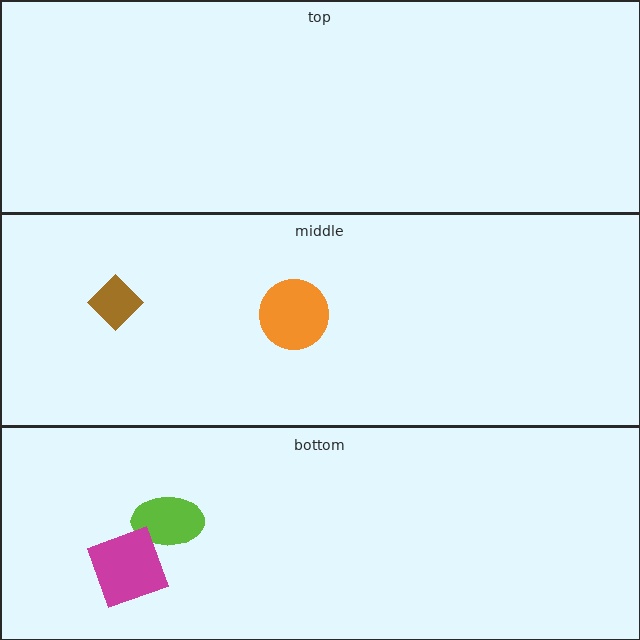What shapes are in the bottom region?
The lime ellipse, the magenta square.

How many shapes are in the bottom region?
2.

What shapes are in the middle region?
The orange circle, the brown diamond.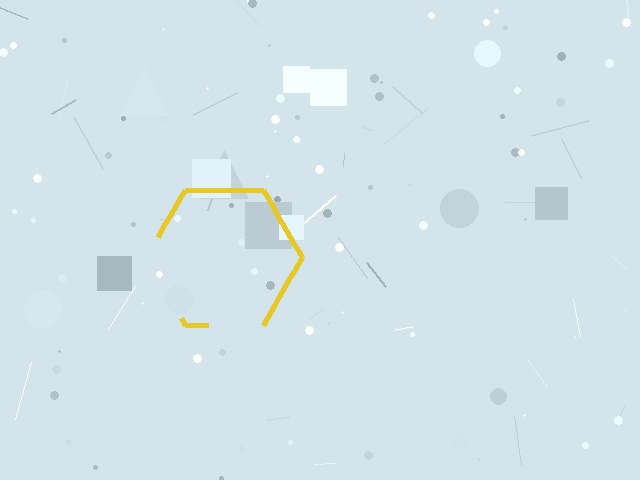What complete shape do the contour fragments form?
The contour fragments form a hexagon.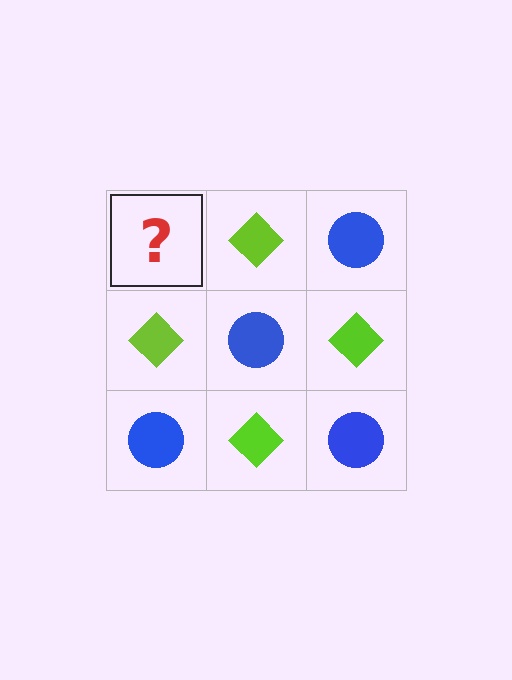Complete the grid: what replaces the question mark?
The question mark should be replaced with a blue circle.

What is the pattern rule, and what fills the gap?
The rule is that it alternates blue circle and lime diamond in a checkerboard pattern. The gap should be filled with a blue circle.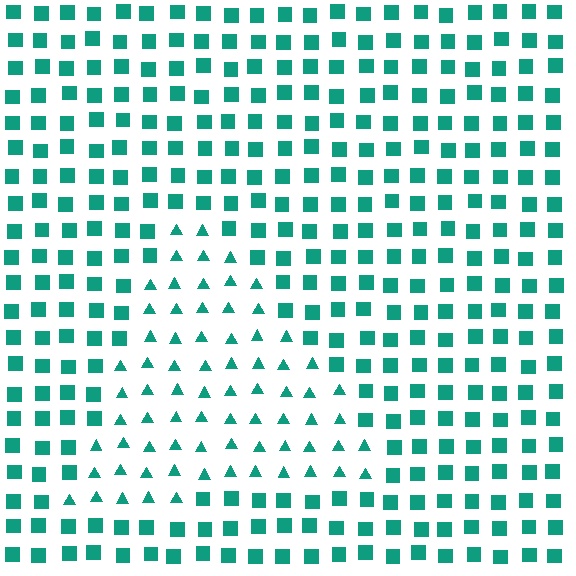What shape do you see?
I see a triangle.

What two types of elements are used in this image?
The image uses triangles inside the triangle region and squares outside it.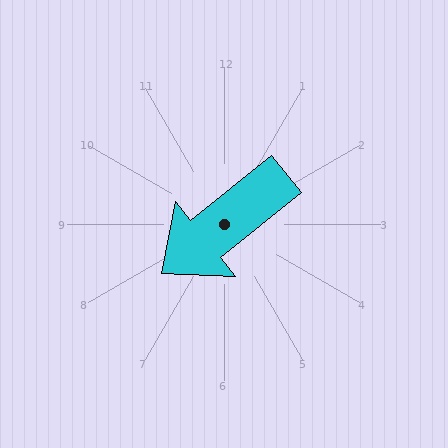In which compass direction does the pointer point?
Southwest.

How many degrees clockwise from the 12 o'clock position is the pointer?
Approximately 232 degrees.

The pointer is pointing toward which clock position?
Roughly 8 o'clock.